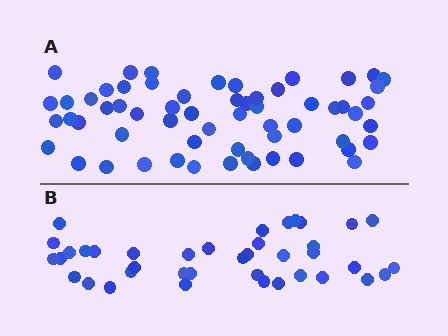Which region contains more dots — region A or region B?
Region A (the top region) has more dots.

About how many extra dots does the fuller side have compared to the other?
Region A has approximately 20 more dots than region B.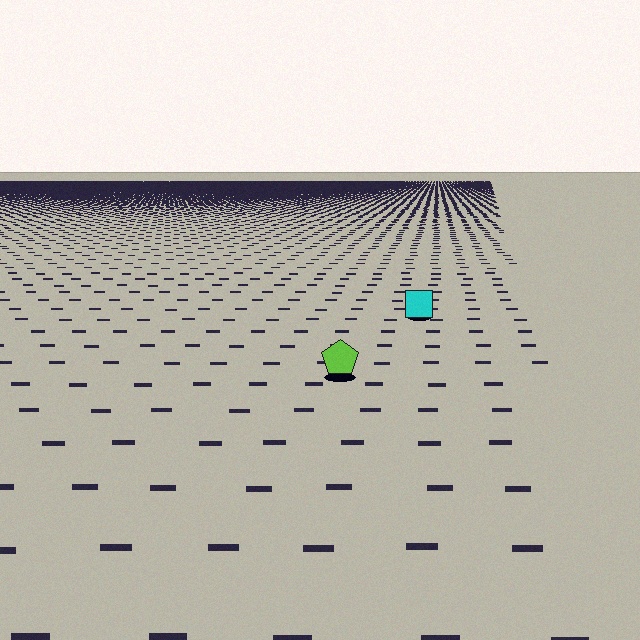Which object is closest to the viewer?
The lime pentagon is closest. The texture marks near it are larger and more spread out.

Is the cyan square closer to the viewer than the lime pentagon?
No. The lime pentagon is closer — you can tell from the texture gradient: the ground texture is coarser near it.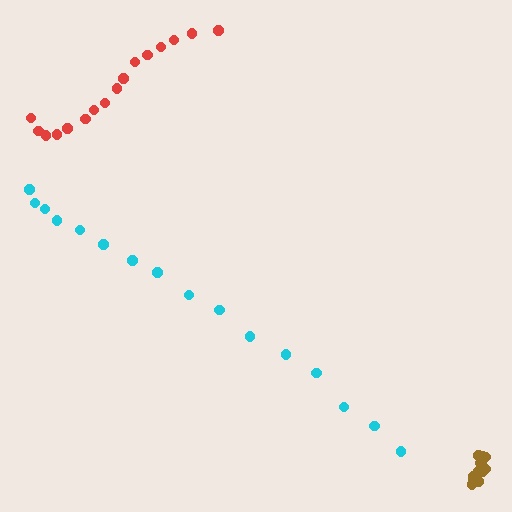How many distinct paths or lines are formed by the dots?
There are 3 distinct paths.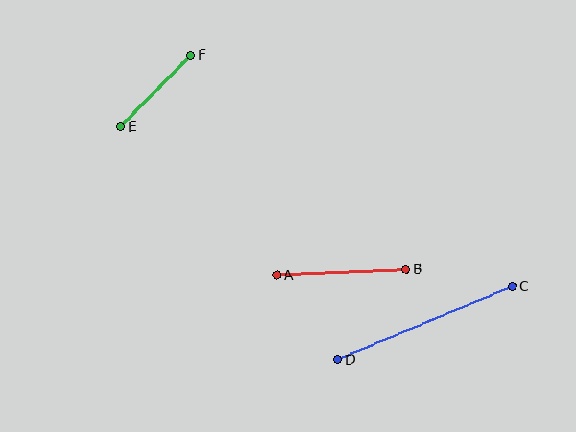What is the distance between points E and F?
The distance is approximately 100 pixels.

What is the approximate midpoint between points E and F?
The midpoint is at approximately (156, 91) pixels.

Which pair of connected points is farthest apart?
Points C and D are farthest apart.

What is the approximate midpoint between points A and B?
The midpoint is at approximately (341, 272) pixels.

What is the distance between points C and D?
The distance is approximately 189 pixels.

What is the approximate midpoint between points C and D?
The midpoint is at approximately (425, 323) pixels.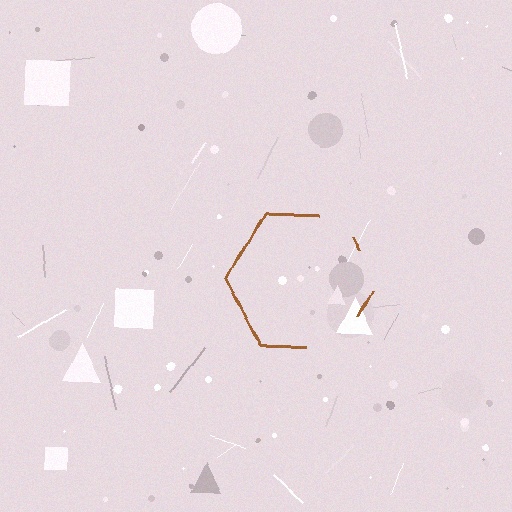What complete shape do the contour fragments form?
The contour fragments form a hexagon.